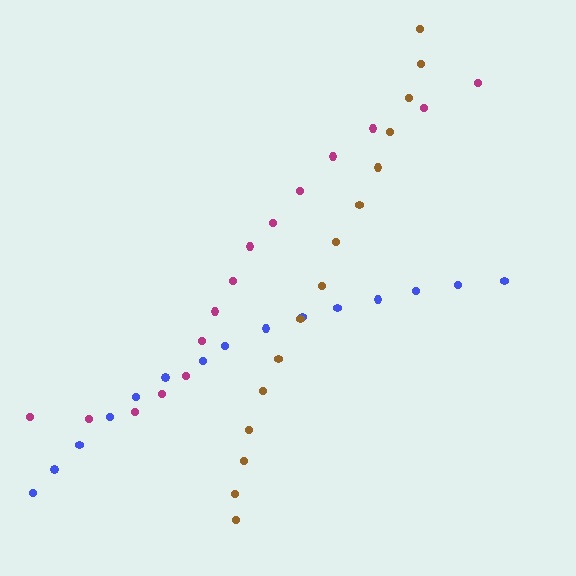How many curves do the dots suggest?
There are 3 distinct paths.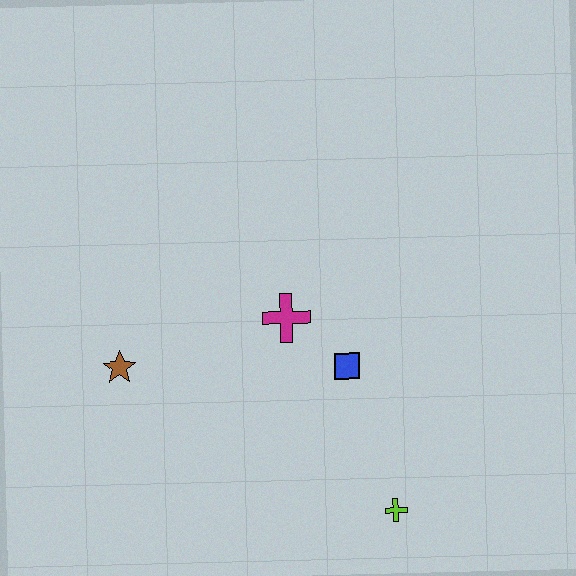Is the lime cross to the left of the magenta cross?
No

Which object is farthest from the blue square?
The brown star is farthest from the blue square.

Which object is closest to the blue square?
The magenta cross is closest to the blue square.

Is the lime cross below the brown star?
Yes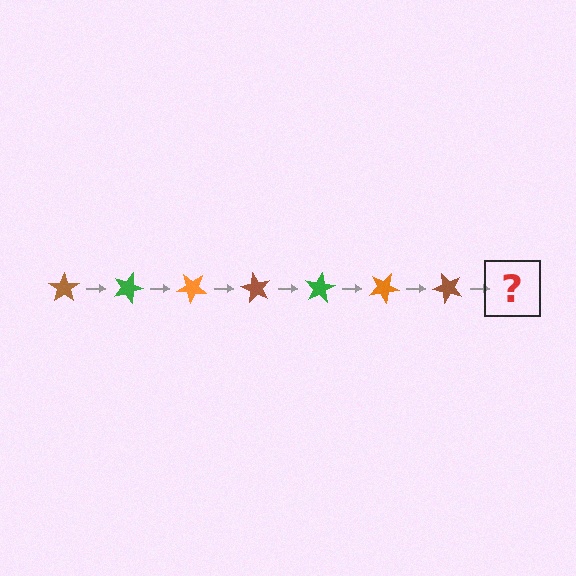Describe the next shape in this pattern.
It should be a green star, rotated 140 degrees from the start.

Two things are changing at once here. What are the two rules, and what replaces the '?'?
The two rules are that it rotates 20 degrees each step and the color cycles through brown, green, and orange. The '?' should be a green star, rotated 140 degrees from the start.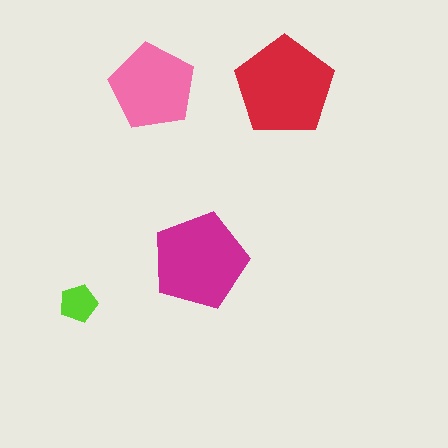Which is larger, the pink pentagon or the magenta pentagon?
The magenta one.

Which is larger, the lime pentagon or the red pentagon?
The red one.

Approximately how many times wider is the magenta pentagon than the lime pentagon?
About 2.5 times wider.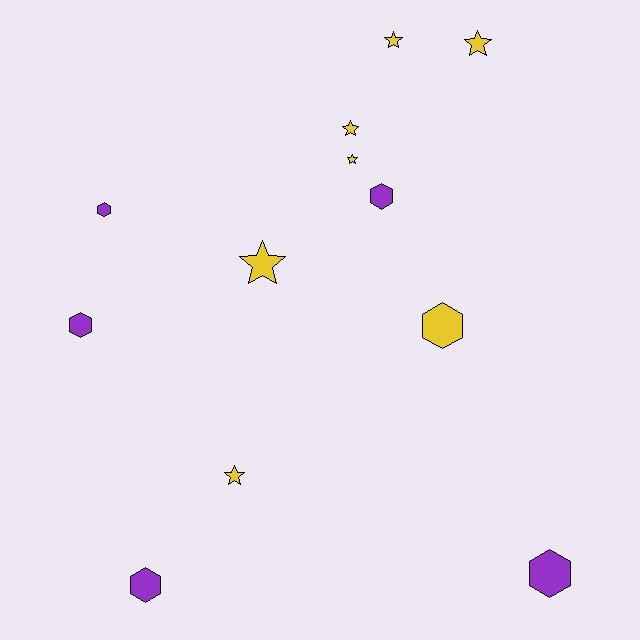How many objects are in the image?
There are 12 objects.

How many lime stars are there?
There are no lime stars.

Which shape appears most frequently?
Hexagon, with 6 objects.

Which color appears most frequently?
Yellow, with 7 objects.